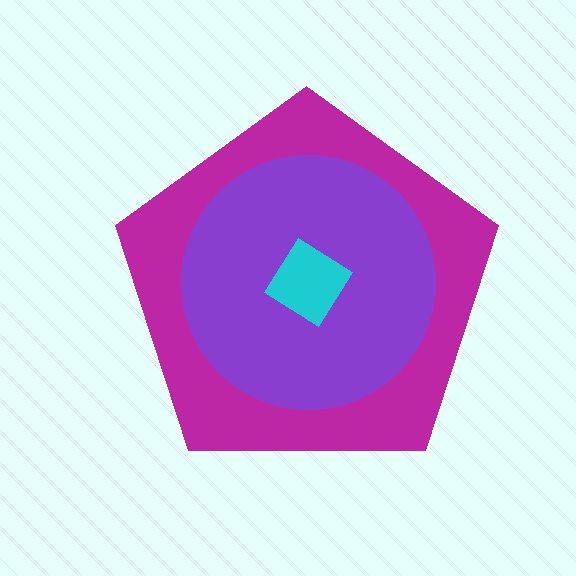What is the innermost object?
The cyan diamond.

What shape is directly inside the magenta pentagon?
The purple circle.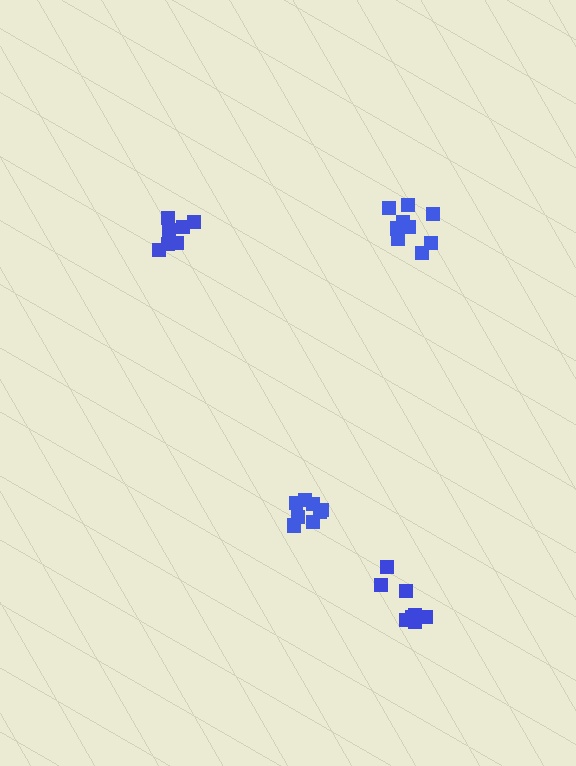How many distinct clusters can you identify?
There are 4 distinct clusters.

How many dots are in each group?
Group 1: 7 dots, Group 2: 8 dots, Group 3: 9 dots, Group 4: 10 dots (34 total).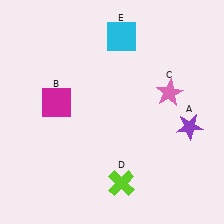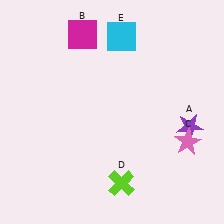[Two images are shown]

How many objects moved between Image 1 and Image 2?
2 objects moved between the two images.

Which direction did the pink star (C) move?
The pink star (C) moved down.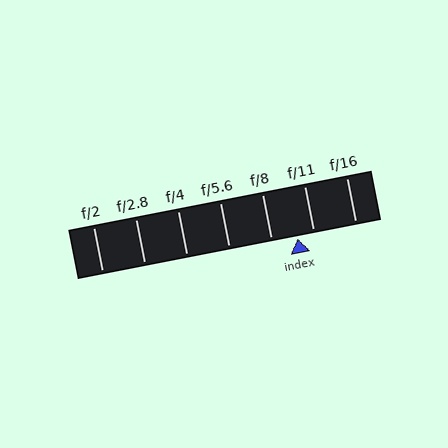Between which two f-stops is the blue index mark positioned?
The index mark is between f/8 and f/11.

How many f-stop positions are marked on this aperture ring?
There are 7 f-stop positions marked.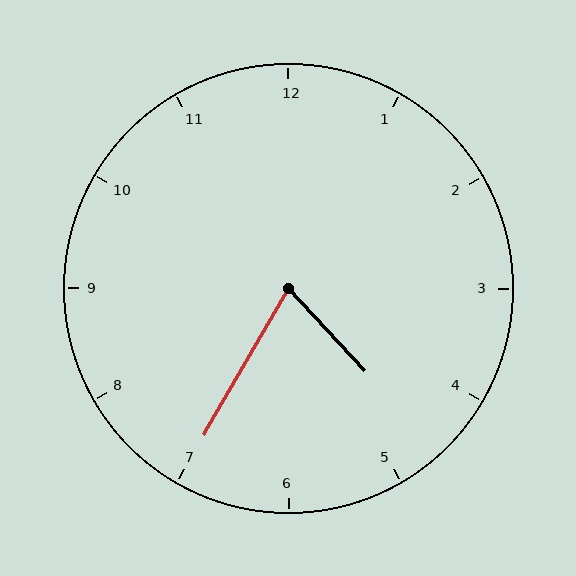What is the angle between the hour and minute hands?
Approximately 72 degrees.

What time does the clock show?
4:35.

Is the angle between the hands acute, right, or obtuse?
It is acute.